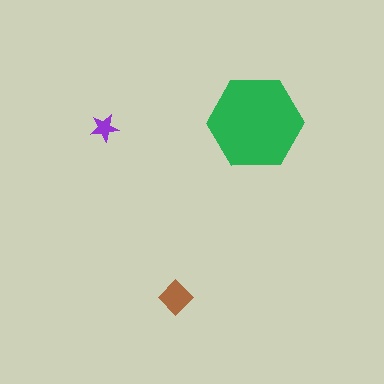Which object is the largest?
The green hexagon.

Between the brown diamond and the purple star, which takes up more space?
The brown diamond.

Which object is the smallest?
The purple star.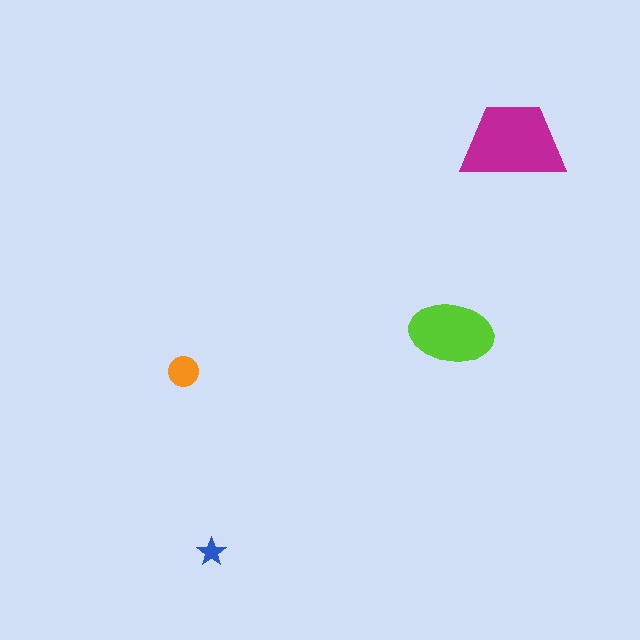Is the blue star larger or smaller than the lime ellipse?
Smaller.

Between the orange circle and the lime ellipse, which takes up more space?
The lime ellipse.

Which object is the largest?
The magenta trapezoid.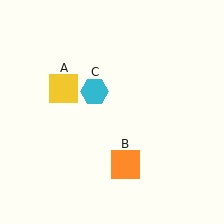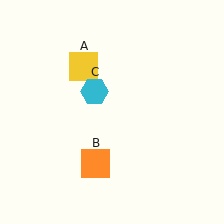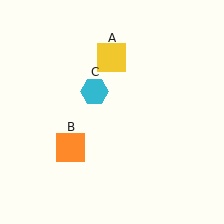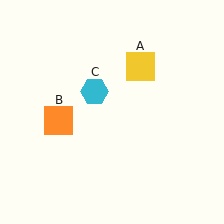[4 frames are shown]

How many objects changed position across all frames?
2 objects changed position: yellow square (object A), orange square (object B).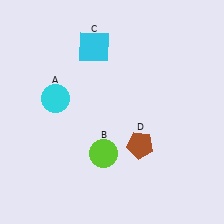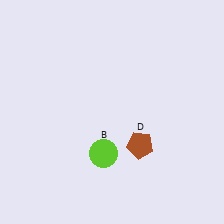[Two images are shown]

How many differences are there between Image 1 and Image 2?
There are 2 differences between the two images.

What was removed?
The cyan circle (A), the cyan square (C) were removed in Image 2.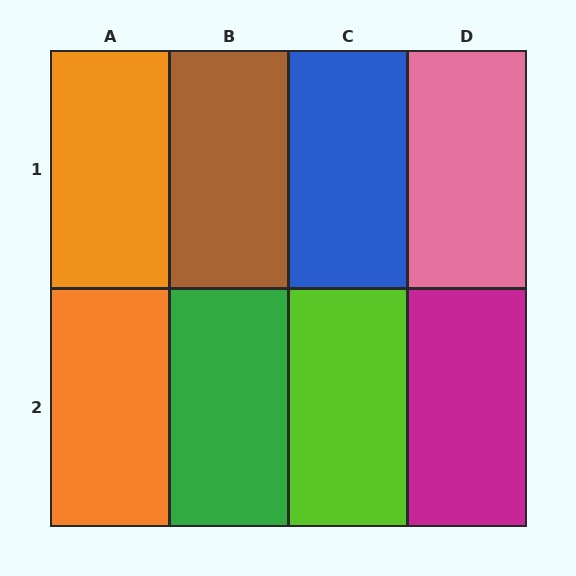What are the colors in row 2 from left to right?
Orange, green, lime, magenta.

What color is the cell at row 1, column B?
Brown.